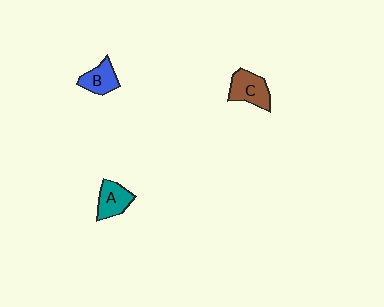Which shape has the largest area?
Shape C (brown).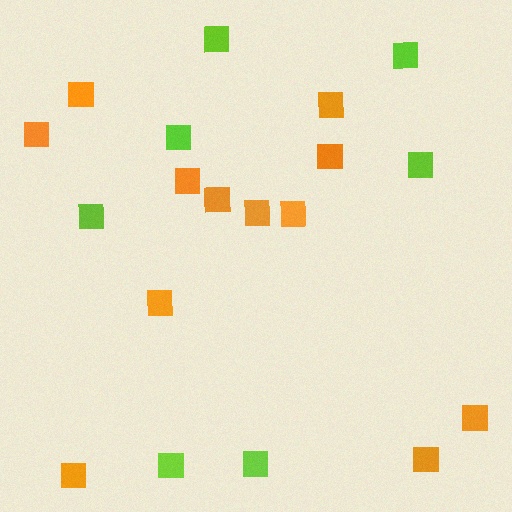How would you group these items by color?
There are 2 groups: one group of lime squares (7) and one group of orange squares (12).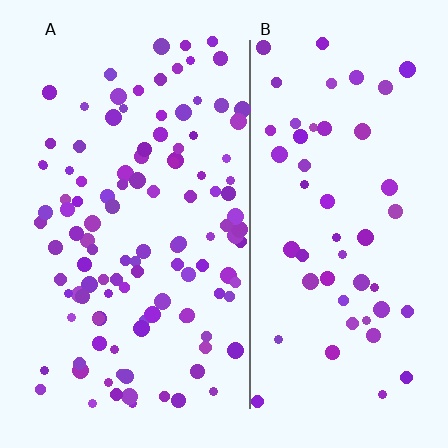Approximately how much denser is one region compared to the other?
Approximately 2.2× — region A over region B.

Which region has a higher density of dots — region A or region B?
A (the left).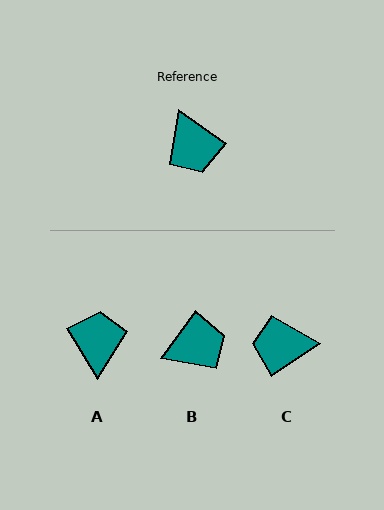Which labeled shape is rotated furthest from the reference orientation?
A, about 158 degrees away.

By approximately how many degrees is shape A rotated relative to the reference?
Approximately 158 degrees counter-clockwise.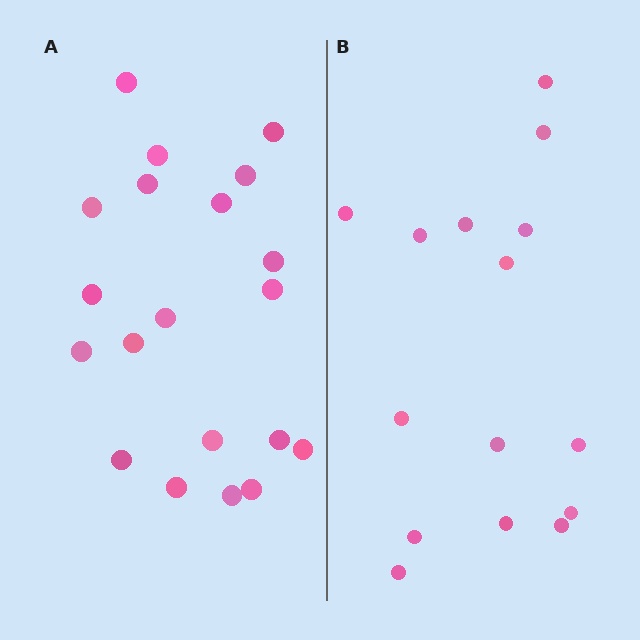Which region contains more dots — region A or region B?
Region A (the left region) has more dots.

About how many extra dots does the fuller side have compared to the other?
Region A has about 5 more dots than region B.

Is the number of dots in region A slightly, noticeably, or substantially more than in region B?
Region A has noticeably more, but not dramatically so. The ratio is roughly 1.3 to 1.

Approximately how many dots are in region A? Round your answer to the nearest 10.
About 20 dots.